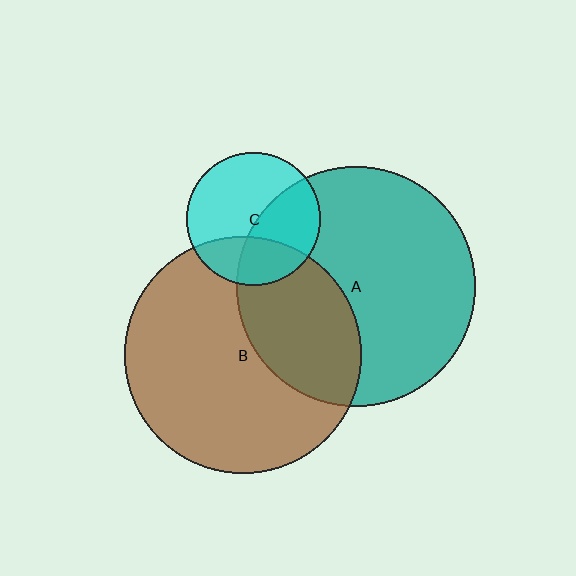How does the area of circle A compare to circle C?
Approximately 3.2 times.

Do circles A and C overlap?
Yes.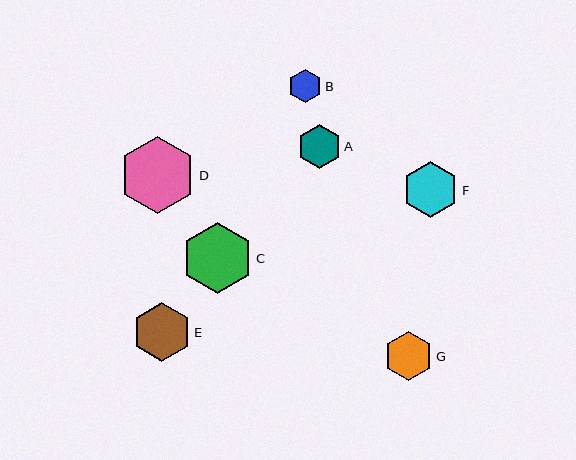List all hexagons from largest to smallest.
From largest to smallest: D, C, E, F, G, A, B.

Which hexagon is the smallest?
Hexagon B is the smallest with a size of approximately 33 pixels.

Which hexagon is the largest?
Hexagon D is the largest with a size of approximately 77 pixels.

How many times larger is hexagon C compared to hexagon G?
Hexagon C is approximately 1.5 times the size of hexagon G.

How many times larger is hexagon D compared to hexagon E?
Hexagon D is approximately 1.3 times the size of hexagon E.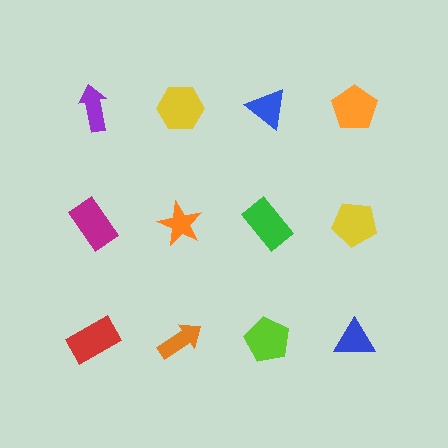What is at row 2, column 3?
A green rectangle.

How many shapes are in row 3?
4 shapes.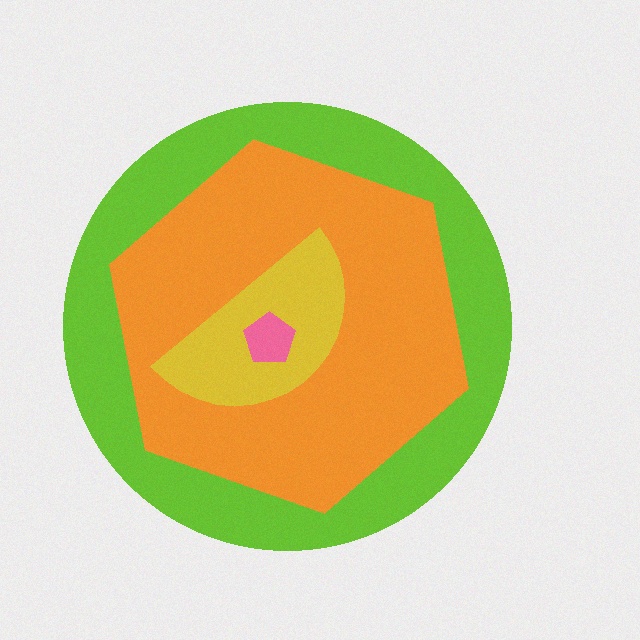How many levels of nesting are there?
4.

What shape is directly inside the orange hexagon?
The yellow semicircle.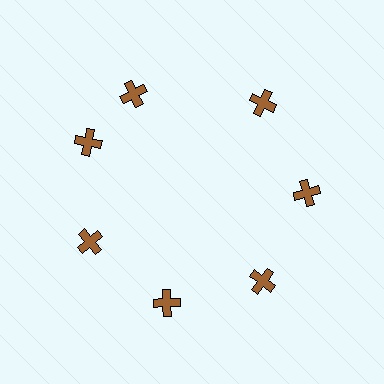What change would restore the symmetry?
The symmetry would be restored by rotating it back into even spacing with its neighbors so that all 7 crosses sit at equal angles and equal distance from the center.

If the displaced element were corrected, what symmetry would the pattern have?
It would have 7-fold rotational symmetry — the pattern would map onto itself every 51 degrees.